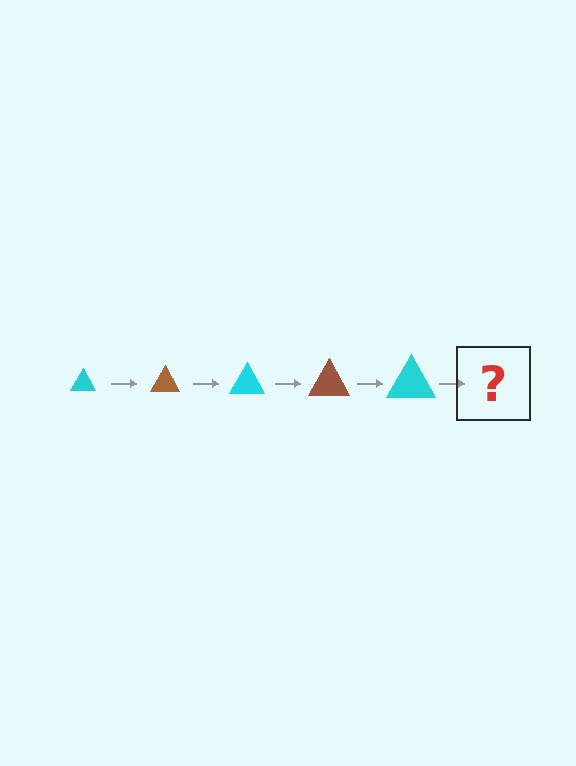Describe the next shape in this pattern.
It should be a brown triangle, larger than the previous one.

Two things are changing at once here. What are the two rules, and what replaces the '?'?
The two rules are that the triangle grows larger each step and the color cycles through cyan and brown. The '?' should be a brown triangle, larger than the previous one.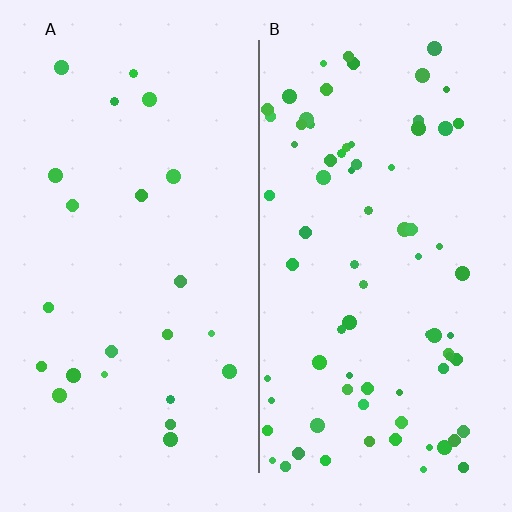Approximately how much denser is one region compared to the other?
Approximately 3.4× — region B over region A.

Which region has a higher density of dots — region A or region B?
B (the right).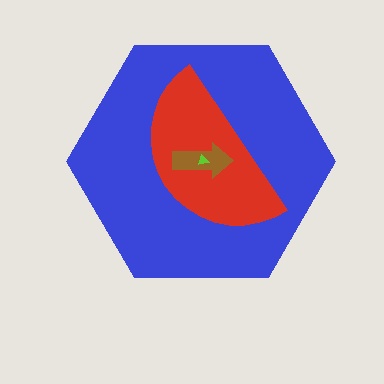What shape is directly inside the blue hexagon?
The red semicircle.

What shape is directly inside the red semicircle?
The brown arrow.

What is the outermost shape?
The blue hexagon.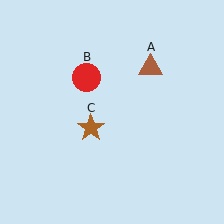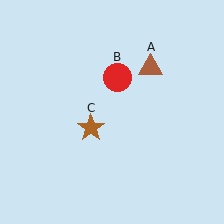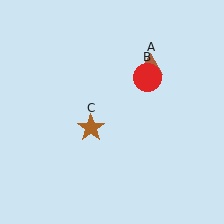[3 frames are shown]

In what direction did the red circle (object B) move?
The red circle (object B) moved right.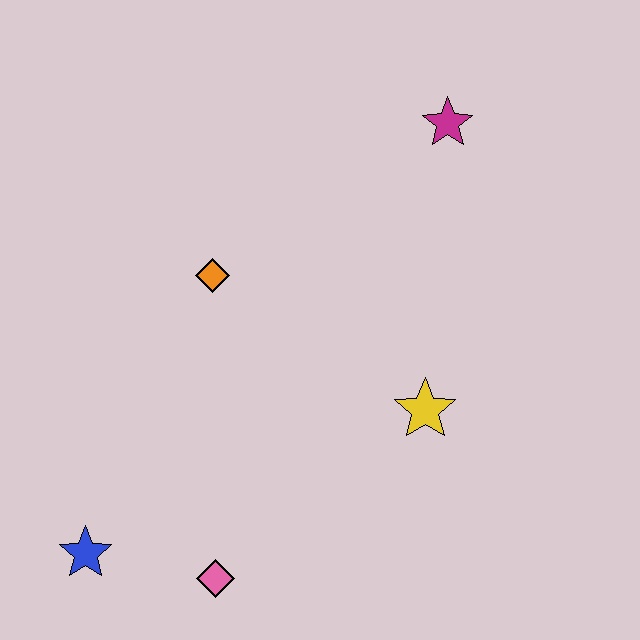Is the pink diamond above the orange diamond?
No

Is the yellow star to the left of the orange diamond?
No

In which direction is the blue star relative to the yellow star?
The blue star is to the left of the yellow star.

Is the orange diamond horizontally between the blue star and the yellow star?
Yes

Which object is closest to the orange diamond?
The yellow star is closest to the orange diamond.